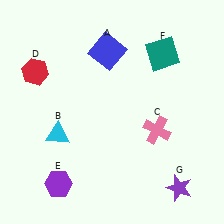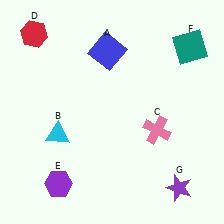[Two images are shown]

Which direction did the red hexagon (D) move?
The red hexagon (D) moved up.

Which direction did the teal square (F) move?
The teal square (F) moved right.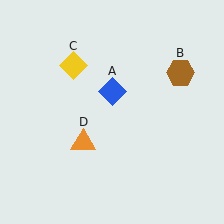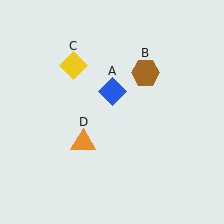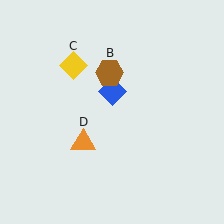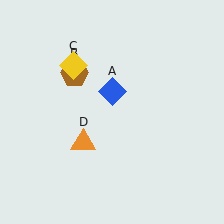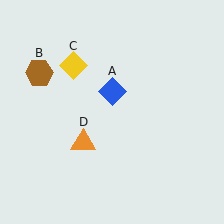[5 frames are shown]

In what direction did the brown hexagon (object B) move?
The brown hexagon (object B) moved left.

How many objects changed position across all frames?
1 object changed position: brown hexagon (object B).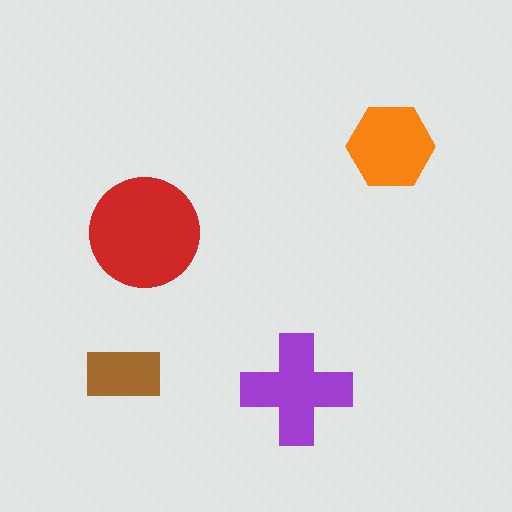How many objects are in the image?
There are 4 objects in the image.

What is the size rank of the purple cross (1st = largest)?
2nd.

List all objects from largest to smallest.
The red circle, the purple cross, the orange hexagon, the brown rectangle.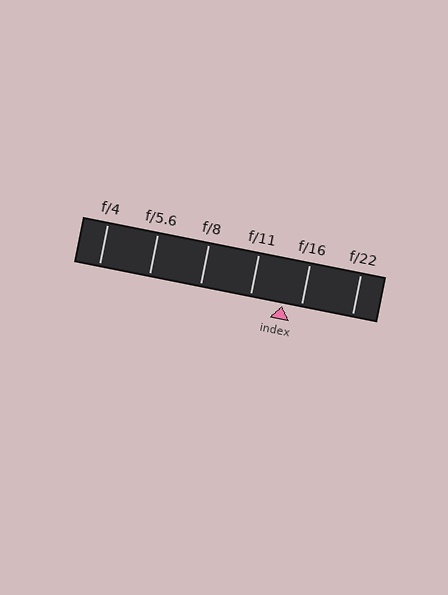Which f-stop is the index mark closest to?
The index mark is closest to f/16.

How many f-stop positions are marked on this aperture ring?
There are 6 f-stop positions marked.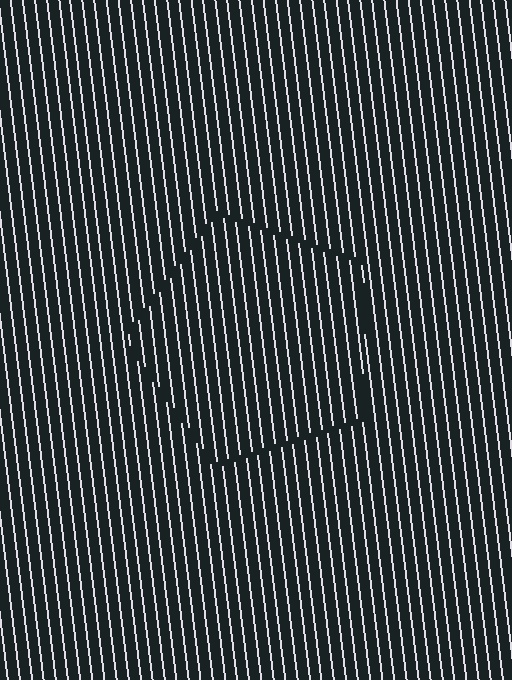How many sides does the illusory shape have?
5 sides — the line-ends trace a pentagon.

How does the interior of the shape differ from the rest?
The interior of the shape contains the same grating, shifted by half a period — the contour is defined by the phase discontinuity where line-ends from the inner and outer gratings abut.